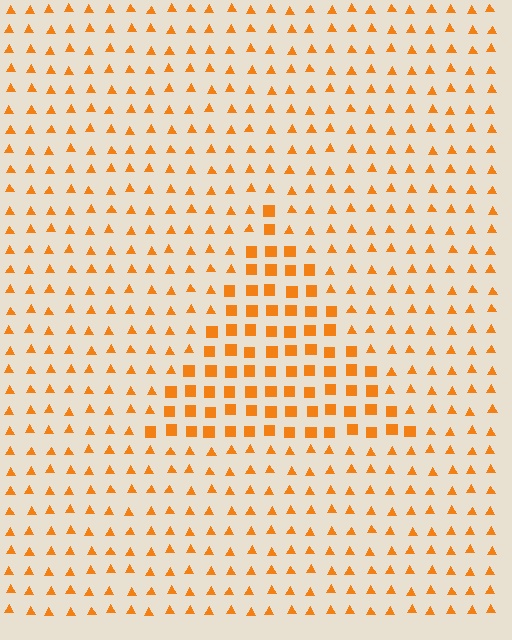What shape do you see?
I see a triangle.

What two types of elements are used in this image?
The image uses squares inside the triangle region and triangles outside it.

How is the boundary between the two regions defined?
The boundary is defined by a change in element shape: squares inside vs. triangles outside. All elements share the same color and spacing.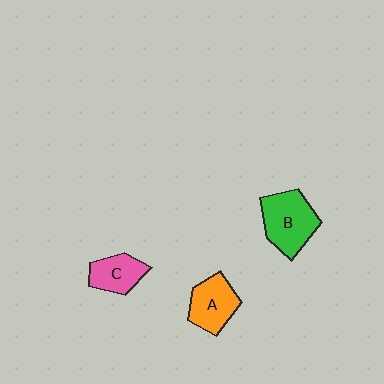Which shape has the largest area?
Shape B (green).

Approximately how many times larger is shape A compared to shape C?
Approximately 1.2 times.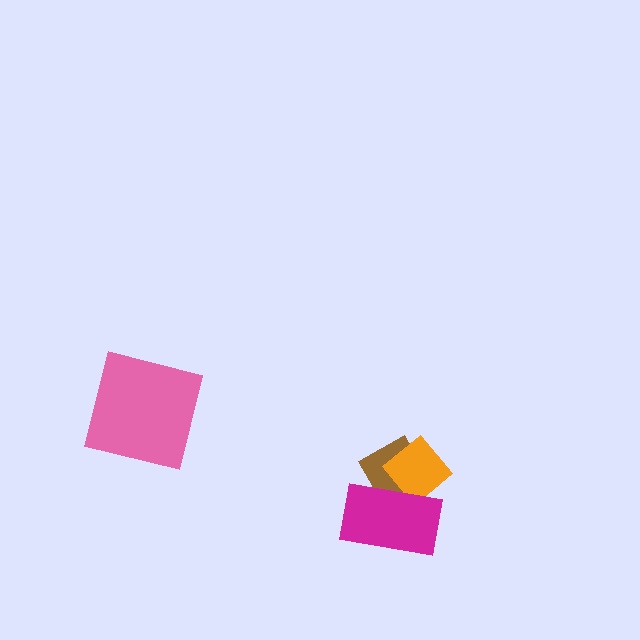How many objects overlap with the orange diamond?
2 objects overlap with the orange diamond.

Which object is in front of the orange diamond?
The magenta rectangle is in front of the orange diamond.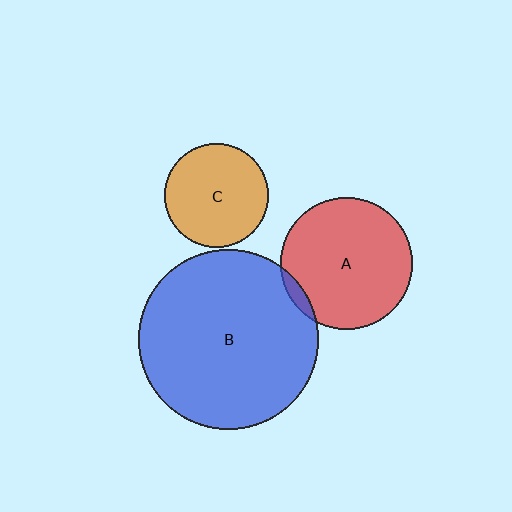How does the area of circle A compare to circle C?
Approximately 1.6 times.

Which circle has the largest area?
Circle B (blue).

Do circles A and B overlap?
Yes.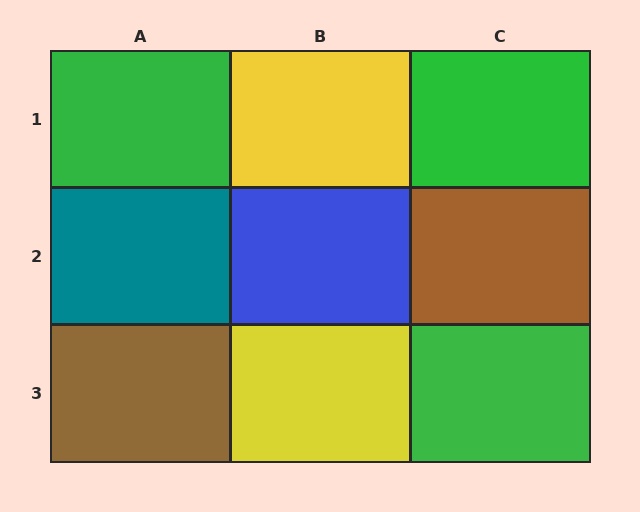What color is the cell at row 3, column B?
Yellow.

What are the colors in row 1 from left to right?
Green, yellow, green.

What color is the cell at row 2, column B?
Blue.